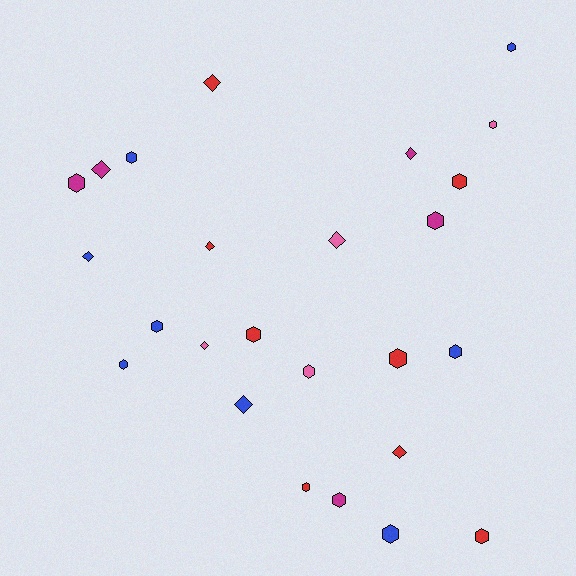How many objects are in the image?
There are 25 objects.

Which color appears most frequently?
Red, with 8 objects.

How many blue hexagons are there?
There are 6 blue hexagons.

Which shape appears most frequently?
Hexagon, with 16 objects.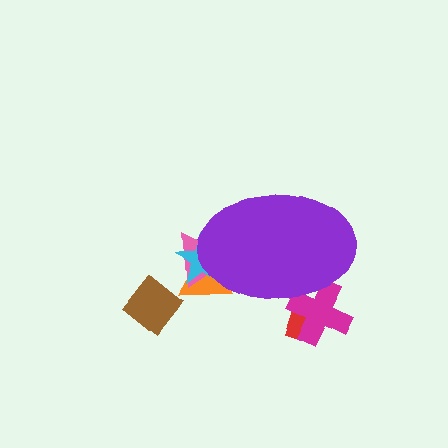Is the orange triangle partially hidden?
Yes, the orange triangle is partially hidden behind the purple ellipse.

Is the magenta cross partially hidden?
Yes, the magenta cross is partially hidden behind the purple ellipse.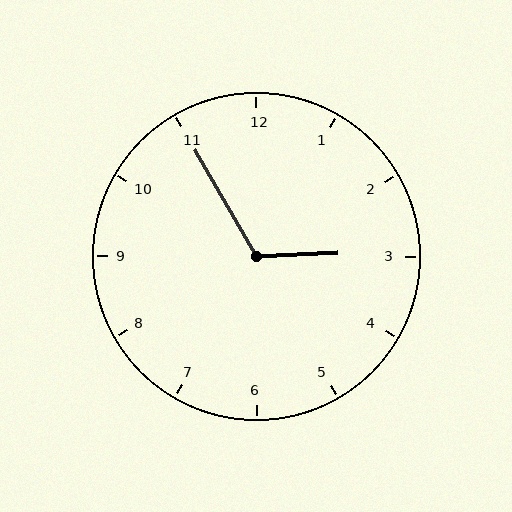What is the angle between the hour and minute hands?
Approximately 118 degrees.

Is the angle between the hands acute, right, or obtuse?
It is obtuse.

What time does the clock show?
2:55.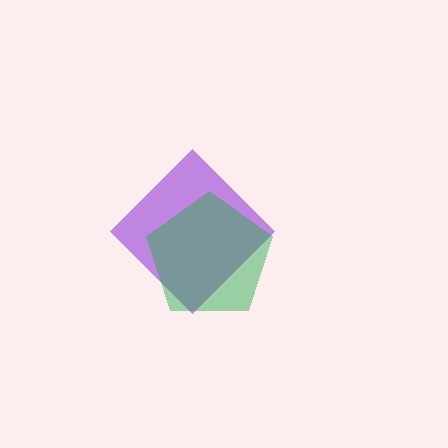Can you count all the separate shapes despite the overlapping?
Yes, there are 2 separate shapes.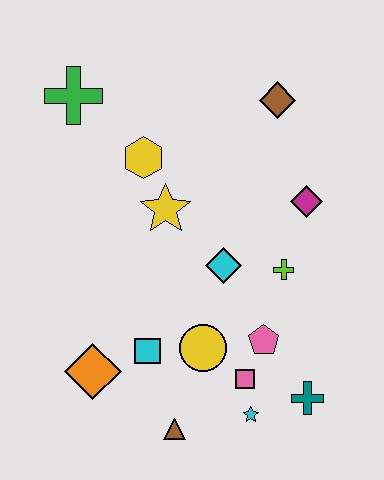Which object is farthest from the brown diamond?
The brown triangle is farthest from the brown diamond.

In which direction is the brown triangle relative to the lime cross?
The brown triangle is below the lime cross.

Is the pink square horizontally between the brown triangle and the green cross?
No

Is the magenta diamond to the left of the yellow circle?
No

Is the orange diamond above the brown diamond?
No